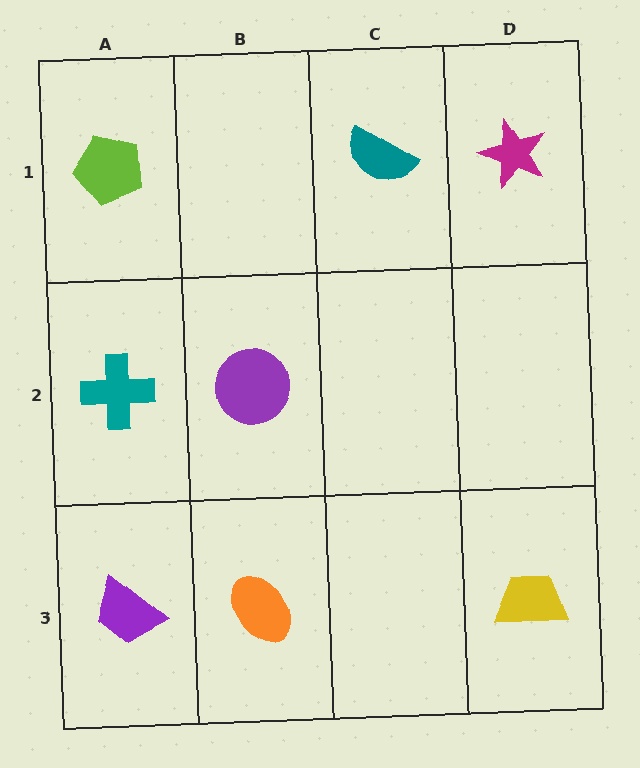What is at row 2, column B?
A purple circle.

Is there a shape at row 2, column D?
No, that cell is empty.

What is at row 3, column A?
A purple trapezoid.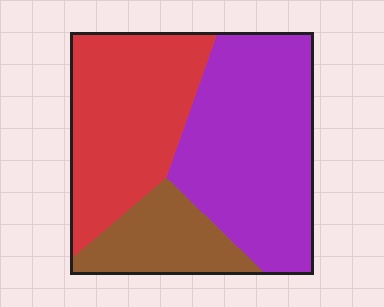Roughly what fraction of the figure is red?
Red takes up about three eighths (3/8) of the figure.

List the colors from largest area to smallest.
From largest to smallest: purple, red, brown.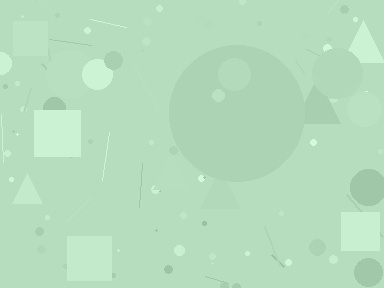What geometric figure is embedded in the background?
A circle is embedded in the background.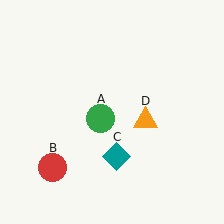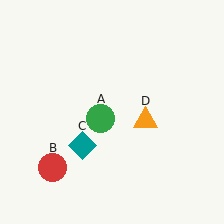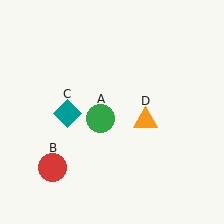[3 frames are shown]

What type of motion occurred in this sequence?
The teal diamond (object C) rotated clockwise around the center of the scene.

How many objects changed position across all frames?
1 object changed position: teal diamond (object C).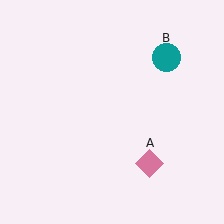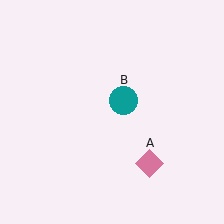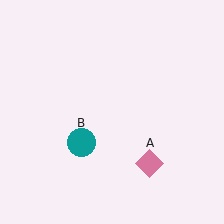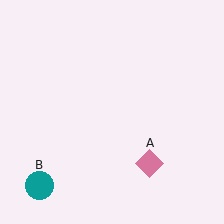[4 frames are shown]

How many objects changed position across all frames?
1 object changed position: teal circle (object B).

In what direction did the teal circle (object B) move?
The teal circle (object B) moved down and to the left.